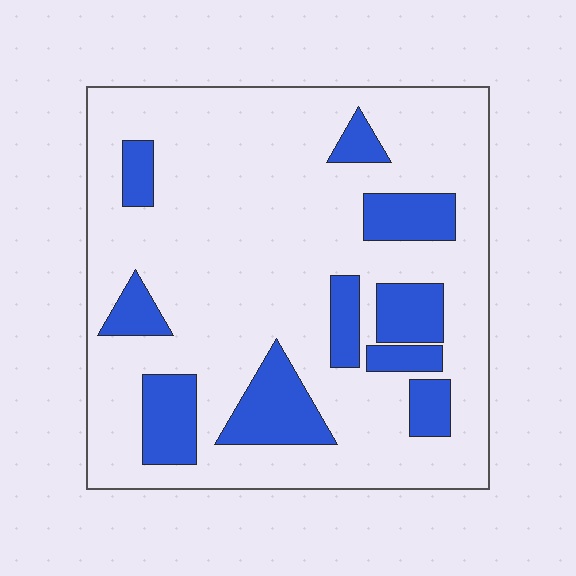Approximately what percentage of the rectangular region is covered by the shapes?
Approximately 20%.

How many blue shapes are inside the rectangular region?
10.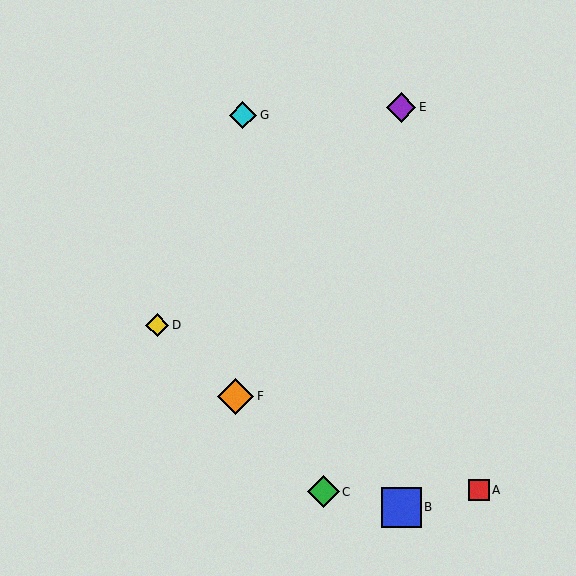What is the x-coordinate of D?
Object D is at x≈157.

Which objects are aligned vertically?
Objects B, E are aligned vertically.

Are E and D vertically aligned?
No, E is at x≈401 and D is at x≈157.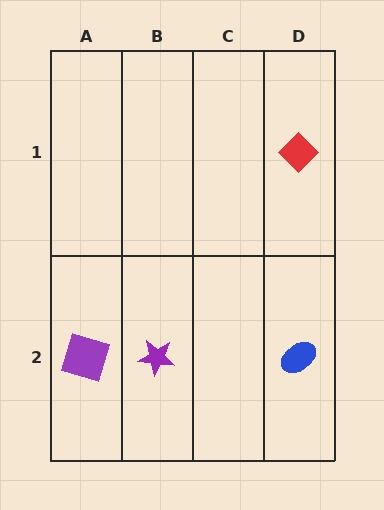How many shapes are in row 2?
3 shapes.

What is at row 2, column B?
A purple star.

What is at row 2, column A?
A purple square.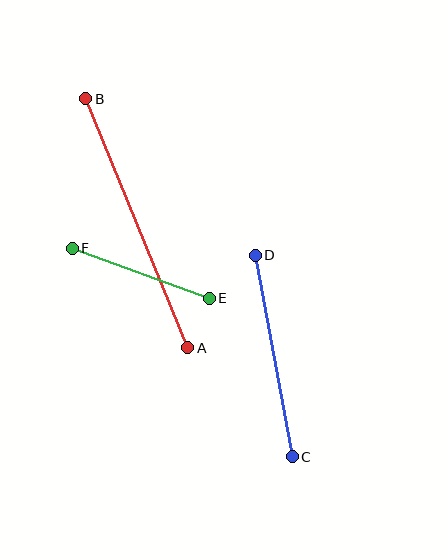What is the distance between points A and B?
The distance is approximately 269 pixels.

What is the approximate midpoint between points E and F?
The midpoint is at approximately (141, 273) pixels.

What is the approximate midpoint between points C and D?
The midpoint is at approximately (274, 356) pixels.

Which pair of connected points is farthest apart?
Points A and B are farthest apart.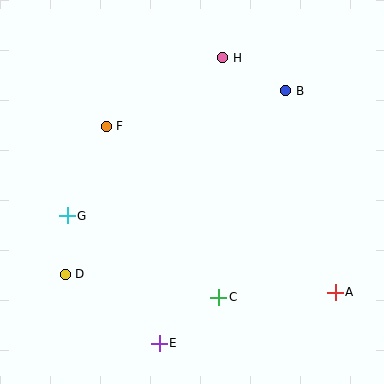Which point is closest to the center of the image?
Point F at (106, 126) is closest to the center.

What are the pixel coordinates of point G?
Point G is at (67, 216).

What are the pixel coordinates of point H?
Point H is at (223, 58).